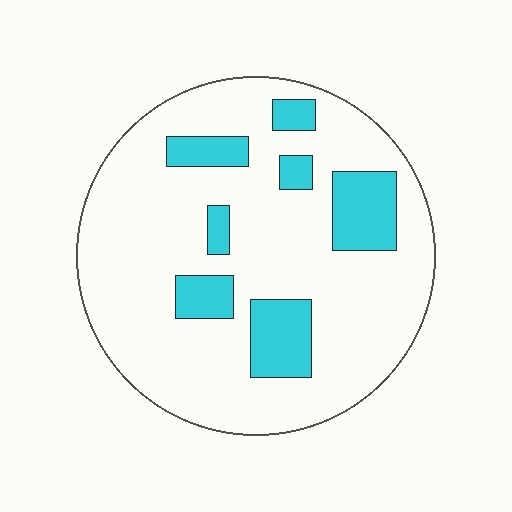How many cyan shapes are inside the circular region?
7.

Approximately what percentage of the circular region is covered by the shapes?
Approximately 20%.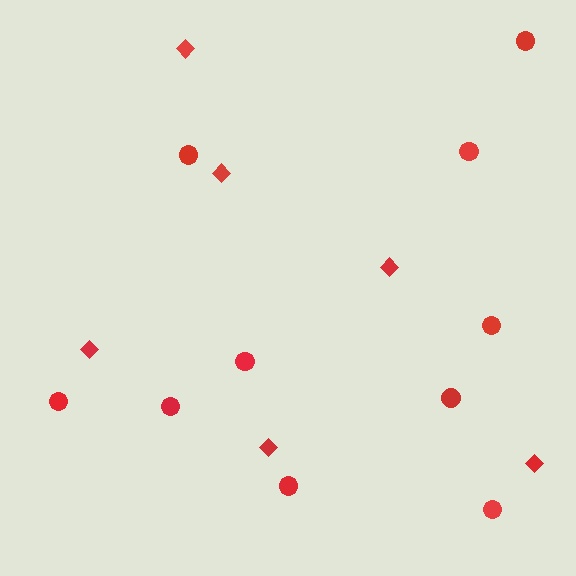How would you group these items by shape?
There are 2 groups: one group of circles (10) and one group of diamonds (6).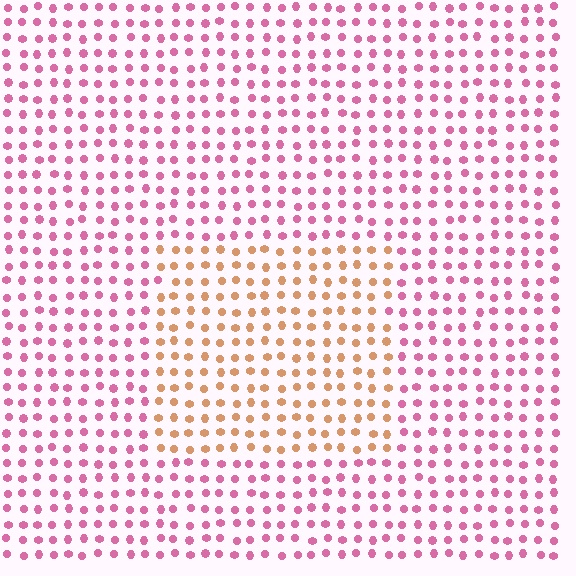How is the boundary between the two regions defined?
The boundary is defined purely by a slight shift in hue (about 57 degrees). Spacing, size, and orientation are identical on both sides.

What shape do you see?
I see a rectangle.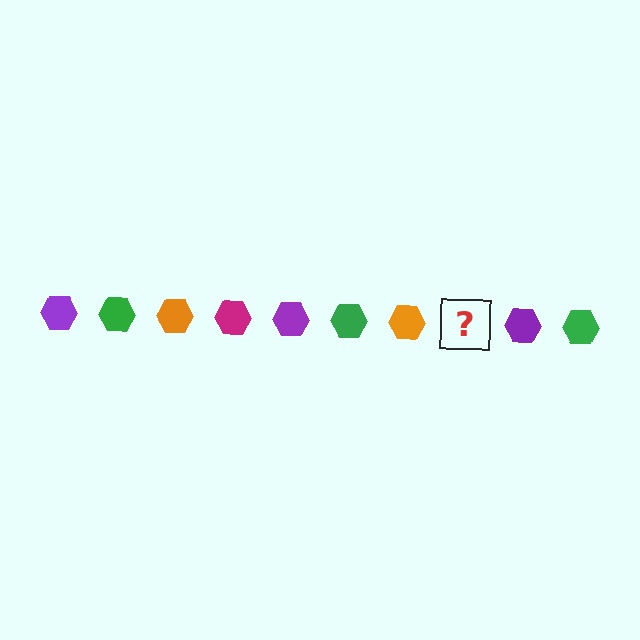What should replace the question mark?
The question mark should be replaced with a magenta hexagon.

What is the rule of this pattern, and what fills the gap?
The rule is that the pattern cycles through purple, green, orange, magenta hexagons. The gap should be filled with a magenta hexagon.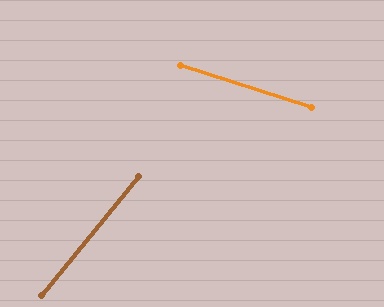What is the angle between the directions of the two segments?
Approximately 68 degrees.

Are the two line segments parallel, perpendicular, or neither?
Neither parallel nor perpendicular — they differ by about 68°.